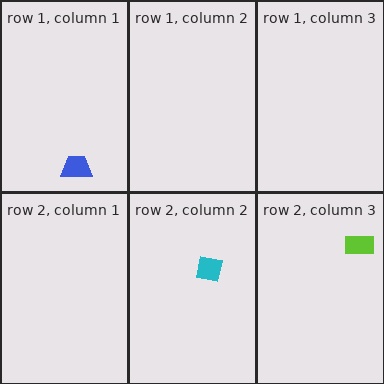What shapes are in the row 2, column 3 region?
The lime rectangle.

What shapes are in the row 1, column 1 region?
The blue trapezoid.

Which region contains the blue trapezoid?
The row 1, column 1 region.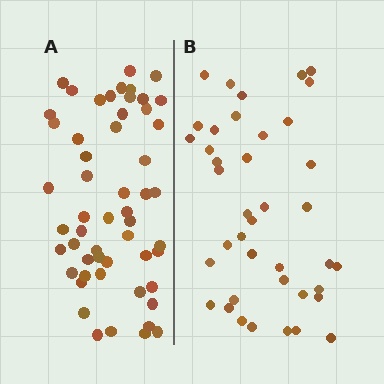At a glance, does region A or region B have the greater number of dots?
Region A (the left region) has more dots.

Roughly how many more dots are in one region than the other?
Region A has approximately 15 more dots than region B.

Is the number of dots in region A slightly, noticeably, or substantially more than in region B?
Region A has noticeably more, but not dramatically so. The ratio is roughly 1.4 to 1.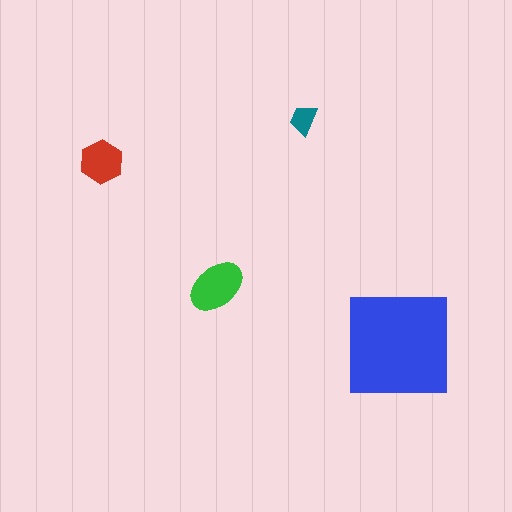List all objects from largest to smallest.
The blue square, the green ellipse, the red hexagon, the teal trapezoid.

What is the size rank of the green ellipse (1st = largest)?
2nd.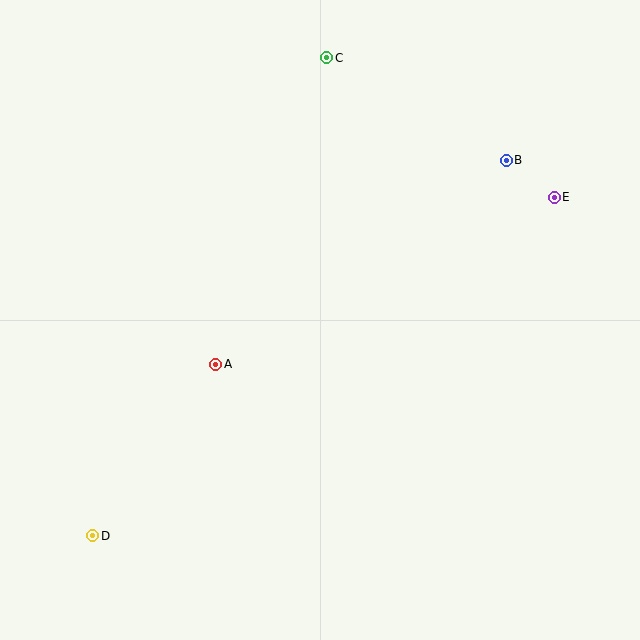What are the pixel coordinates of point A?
Point A is at (216, 364).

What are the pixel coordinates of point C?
Point C is at (327, 58).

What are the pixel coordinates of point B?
Point B is at (506, 160).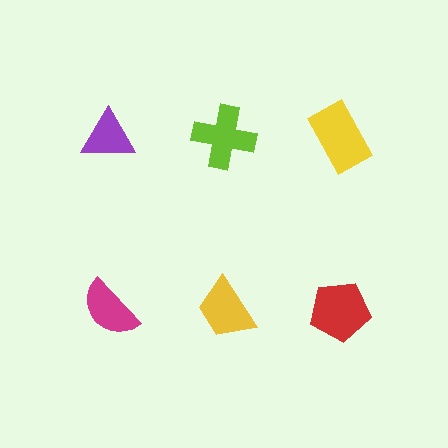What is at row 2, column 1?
A magenta semicircle.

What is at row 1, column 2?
A lime cross.